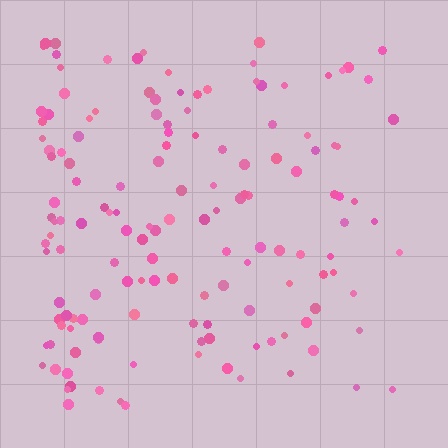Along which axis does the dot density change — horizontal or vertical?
Horizontal.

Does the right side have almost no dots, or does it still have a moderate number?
Still a moderate number, just noticeably fewer than the left.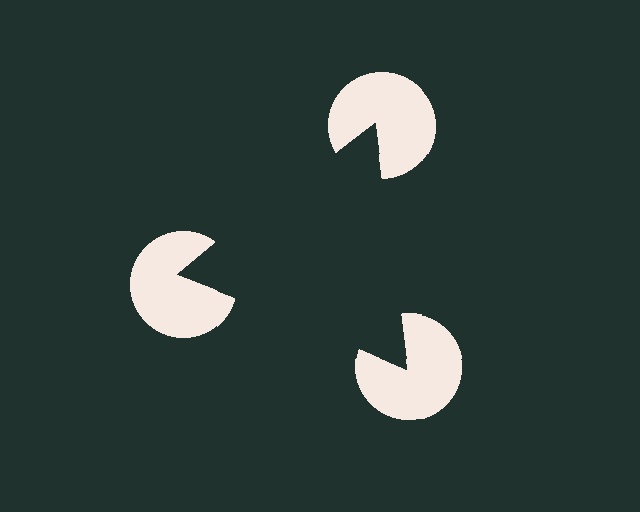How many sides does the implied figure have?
3 sides.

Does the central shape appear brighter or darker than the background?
It typically appears slightly darker than the background, even though no actual brightness change is drawn.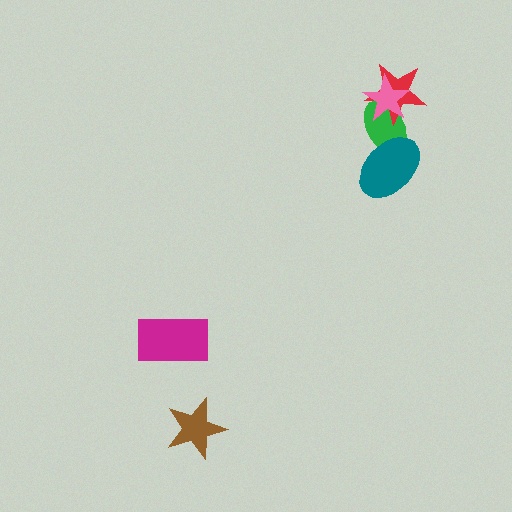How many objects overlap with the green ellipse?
3 objects overlap with the green ellipse.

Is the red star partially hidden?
Yes, it is partially covered by another shape.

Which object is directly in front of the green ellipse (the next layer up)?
The red star is directly in front of the green ellipse.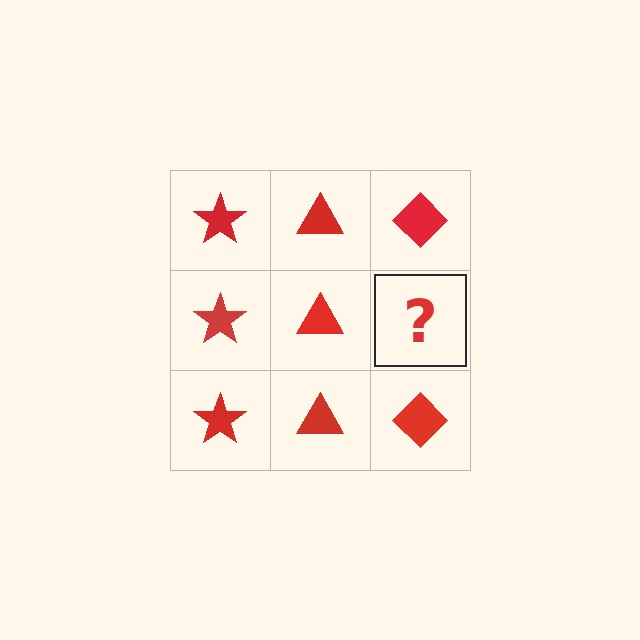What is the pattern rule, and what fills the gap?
The rule is that each column has a consistent shape. The gap should be filled with a red diamond.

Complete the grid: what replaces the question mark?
The question mark should be replaced with a red diamond.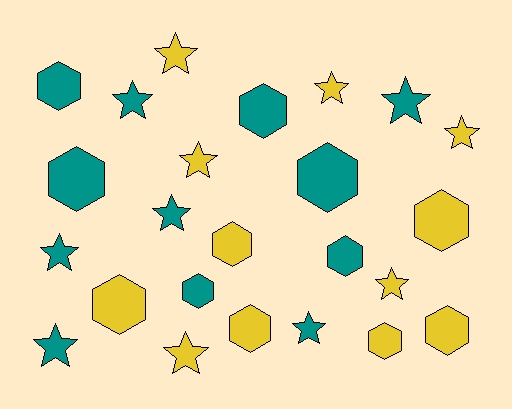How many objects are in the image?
There are 24 objects.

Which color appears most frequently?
Yellow, with 12 objects.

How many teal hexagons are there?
There are 6 teal hexagons.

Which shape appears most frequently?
Star, with 12 objects.